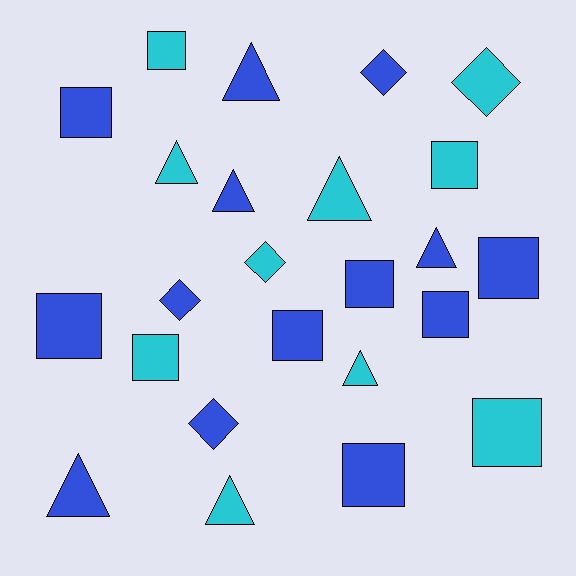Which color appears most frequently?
Blue, with 14 objects.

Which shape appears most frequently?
Square, with 11 objects.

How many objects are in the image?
There are 24 objects.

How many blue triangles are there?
There are 4 blue triangles.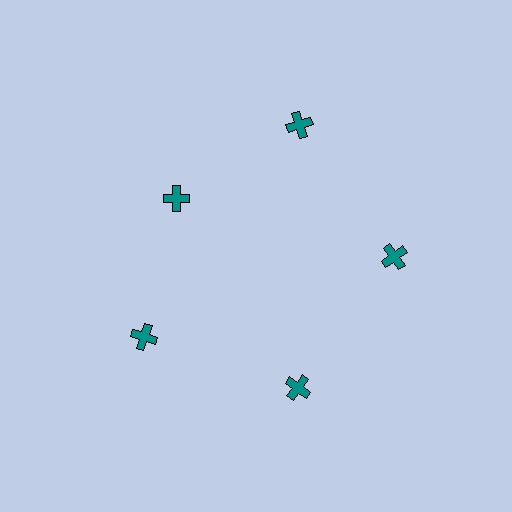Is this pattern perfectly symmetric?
No. The 5 teal crosses are arranged in a ring, but one element near the 10 o'clock position is pulled inward toward the center, breaking the 5-fold rotational symmetry.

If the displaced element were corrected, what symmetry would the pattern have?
It would have 5-fold rotational symmetry — the pattern would map onto itself every 72 degrees.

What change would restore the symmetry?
The symmetry would be restored by moving it outward, back onto the ring so that all 5 crosses sit at equal angles and equal distance from the center.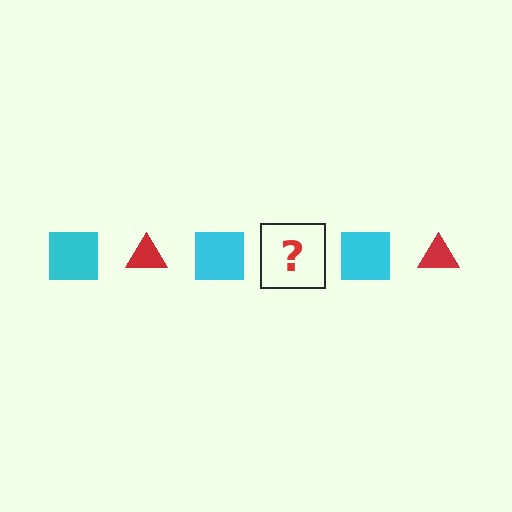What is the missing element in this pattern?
The missing element is a red triangle.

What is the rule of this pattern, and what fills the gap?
The rule is that the pattern alternates between cyan square and red triangle. The gap should be filled with a red triangle.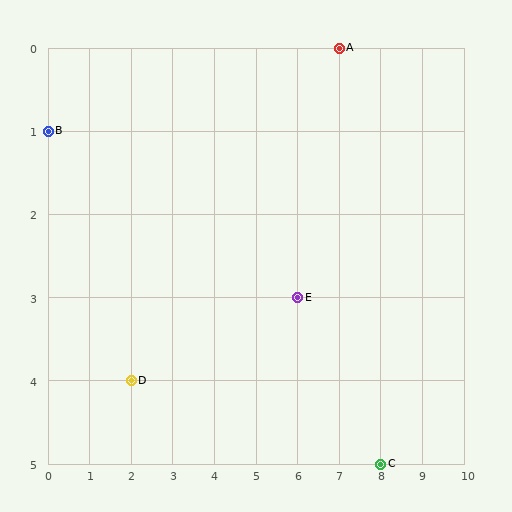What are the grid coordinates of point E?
Point E is at grid coordinates (6, 3).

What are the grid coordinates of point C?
Point C is at grid coordinates (8, 5).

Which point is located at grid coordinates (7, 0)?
Point A is at (7, 0).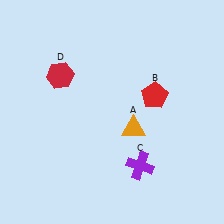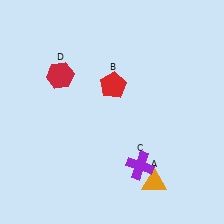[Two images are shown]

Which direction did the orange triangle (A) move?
The orange triangle (A) moved down.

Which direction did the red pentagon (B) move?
The red pentagon (B) moved left.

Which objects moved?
The objects that moved are: the orange triangle (A), the red pentagon (B).